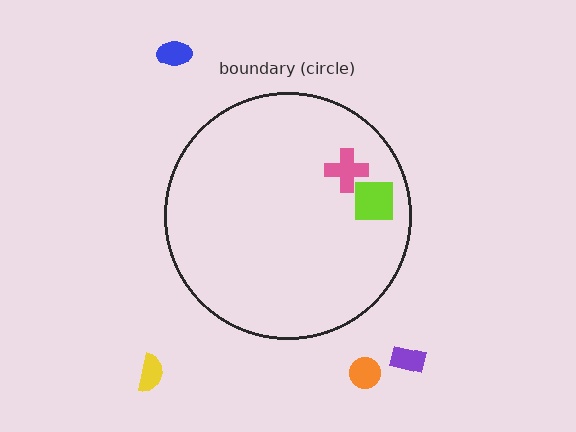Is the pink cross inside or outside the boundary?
Inside.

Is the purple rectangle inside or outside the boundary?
Outside.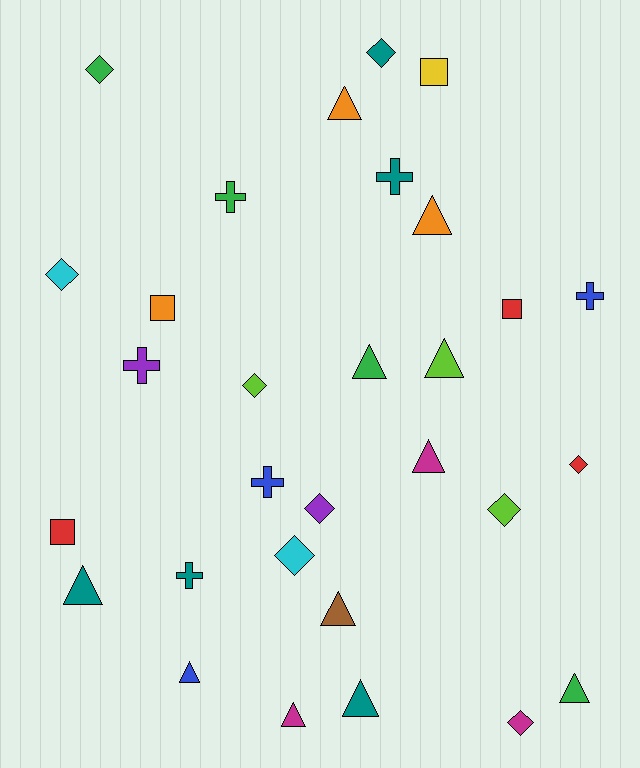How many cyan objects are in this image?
There are 2 cyan objects.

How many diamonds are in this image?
There are 9 diamonds.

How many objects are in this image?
There are 30 objects.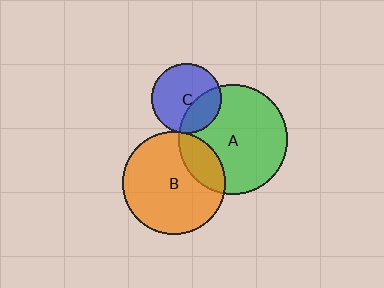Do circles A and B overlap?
Yes.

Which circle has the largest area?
Circle A (green).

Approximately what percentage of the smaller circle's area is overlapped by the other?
Approximately 20%.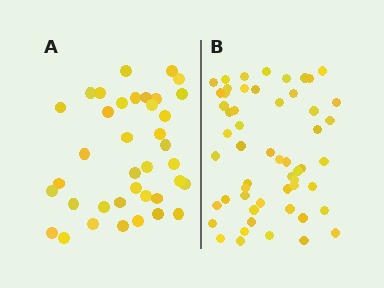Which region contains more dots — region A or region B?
Region B (the right region) has more dots.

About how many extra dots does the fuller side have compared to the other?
Region B has approximately 15 more dots than region A.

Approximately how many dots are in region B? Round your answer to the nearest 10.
About 60 dots. (The exact count is 55, which rounds to 60.)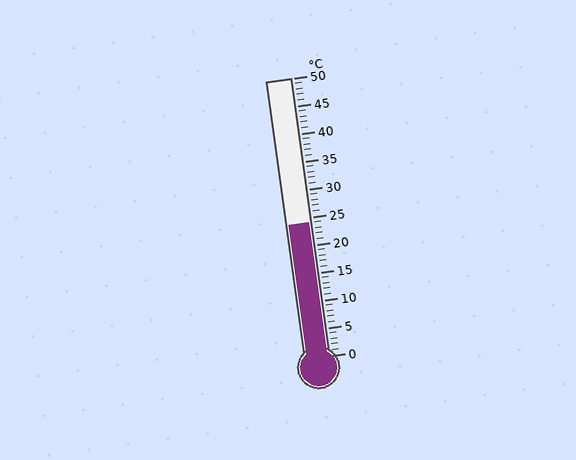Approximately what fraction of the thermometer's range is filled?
The thermometer is filled to approximately 50% of its range.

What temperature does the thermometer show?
The thermometer shows approximately 24°C.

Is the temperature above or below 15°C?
The temperature is above 15°C.